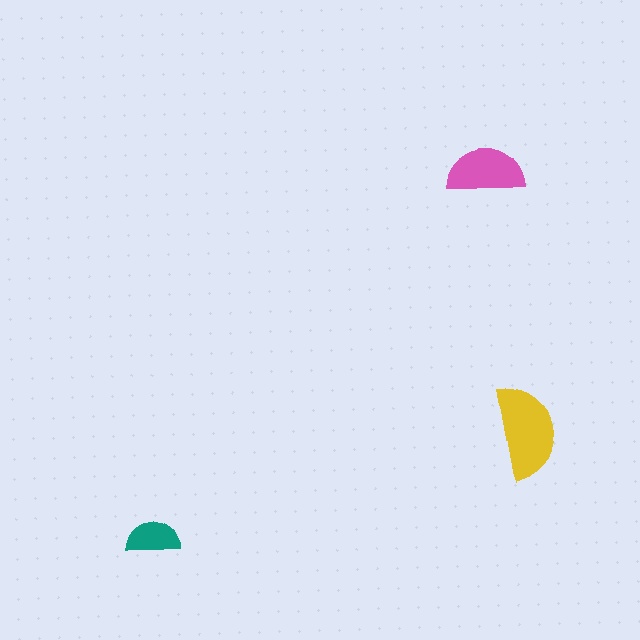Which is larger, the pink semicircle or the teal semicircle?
The pink one.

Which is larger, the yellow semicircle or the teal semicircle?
The yellow one.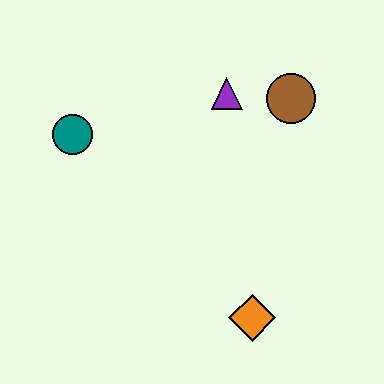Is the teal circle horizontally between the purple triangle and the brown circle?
No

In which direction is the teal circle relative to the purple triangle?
The teal circle is to the left of the purple triangle.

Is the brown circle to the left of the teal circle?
No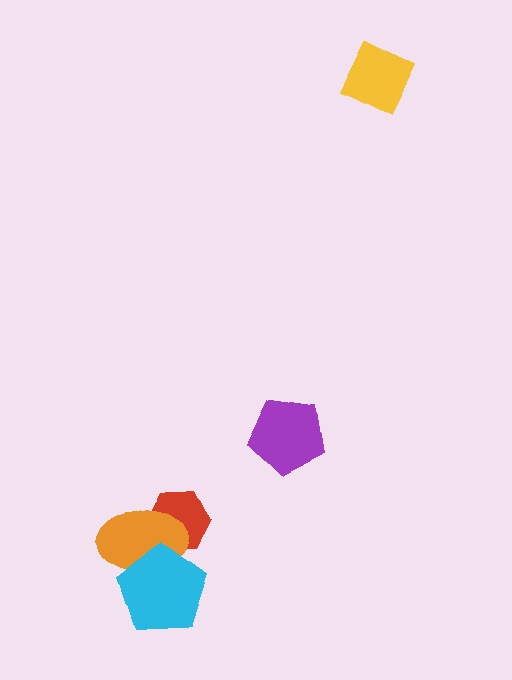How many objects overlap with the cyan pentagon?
2 objects overlap with the cyan pentagon.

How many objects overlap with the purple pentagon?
0 objects overlap with the purple pentagon.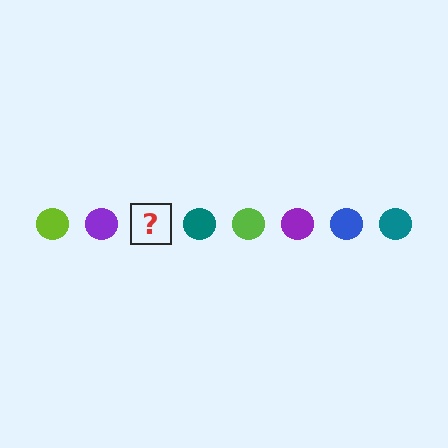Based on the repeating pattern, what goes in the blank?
The blank should be a blue circle.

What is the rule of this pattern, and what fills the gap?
The rule is that the pattern cycles through lime, purple, blue, teal circles. The gap should be filled with a blue circle.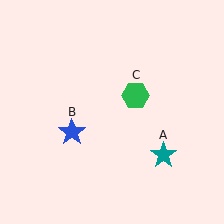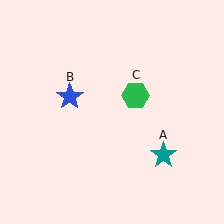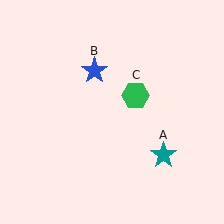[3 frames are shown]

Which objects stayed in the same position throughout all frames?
Teal star (object A) and green hexagon (object C) remained stationary.